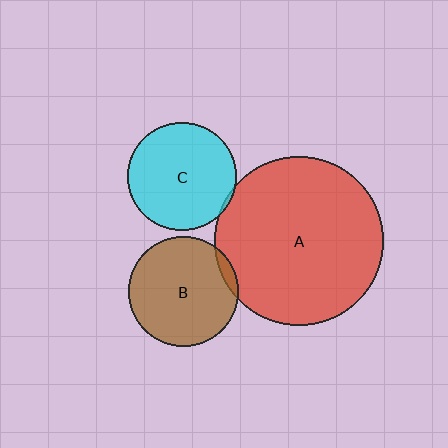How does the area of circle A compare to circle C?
Approximately 2.4 times.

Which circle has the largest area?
Circle A (red).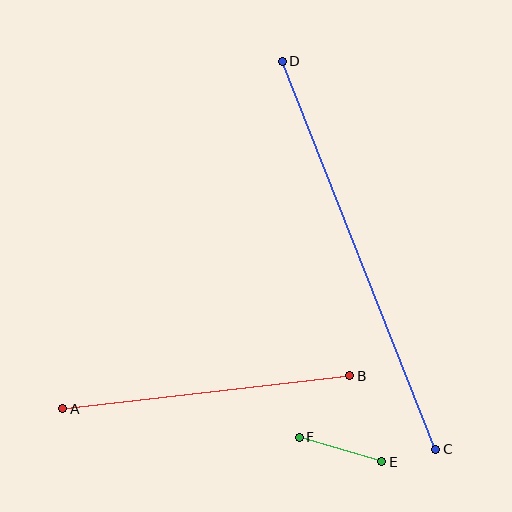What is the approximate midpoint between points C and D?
The midpoint is at approximately (359, 255) pixels.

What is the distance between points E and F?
The distance is approximately 86 pixels.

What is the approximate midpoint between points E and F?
The midpoint is at approximately (340, 450) pixels.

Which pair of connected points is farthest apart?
Points C and D are farthest apart.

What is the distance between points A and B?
The distance is approximately 289 pixels.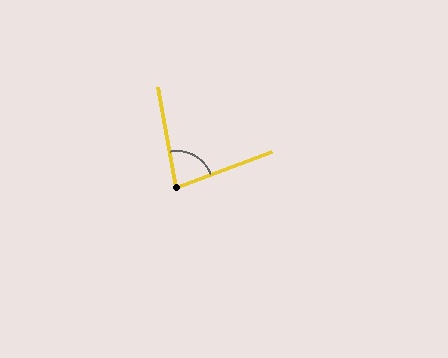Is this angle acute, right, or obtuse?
It is acute.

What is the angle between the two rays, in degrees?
Approximately 80 degrees.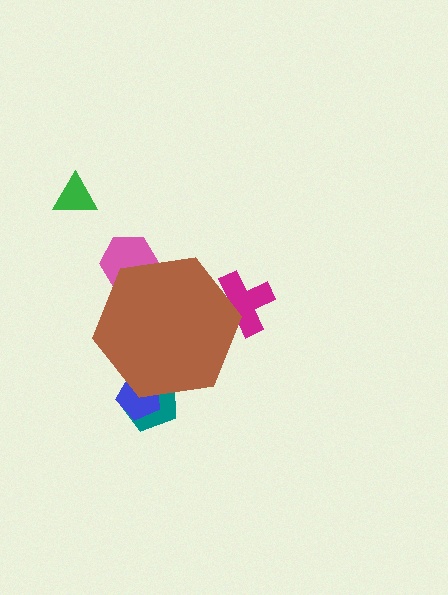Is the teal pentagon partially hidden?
Yes, the teal pentagon is partially hidden behind the brown hexagon.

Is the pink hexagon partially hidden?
Yes, the pink hexagon is partially hidden behind the brown hexagon.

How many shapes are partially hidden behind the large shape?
4 shapes are partially hidden.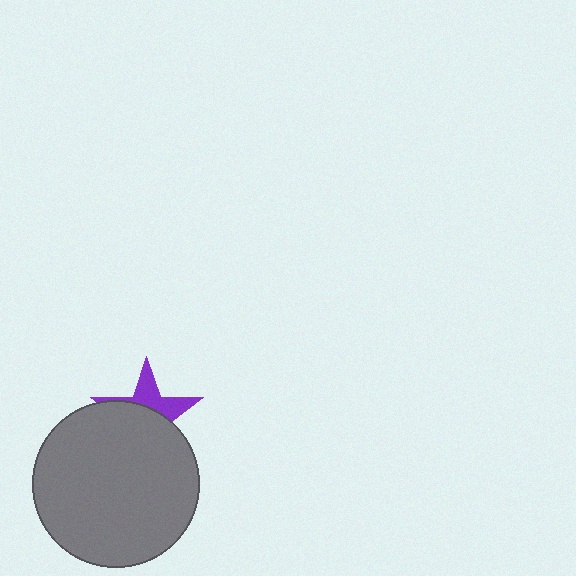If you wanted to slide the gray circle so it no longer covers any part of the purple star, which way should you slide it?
Slide it down — that is the most direct way to separate the two shapes.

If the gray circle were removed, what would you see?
You would see the complete purple star.